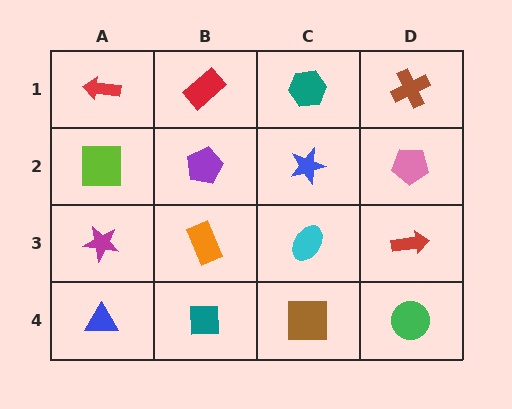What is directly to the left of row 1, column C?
A red rectangle.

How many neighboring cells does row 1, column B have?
3.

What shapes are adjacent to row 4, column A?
A magenta star (row 3, column A), a teal square (row 4, column B).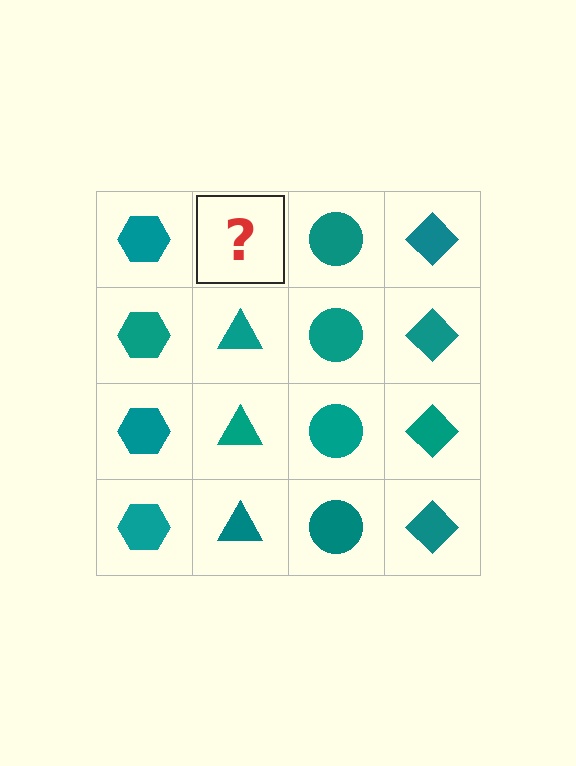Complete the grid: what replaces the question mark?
The question mark should be replaced with a teal triangle.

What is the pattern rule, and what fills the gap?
The rule is that each column has a consistent shape. The gap should be filled with a teal triangle.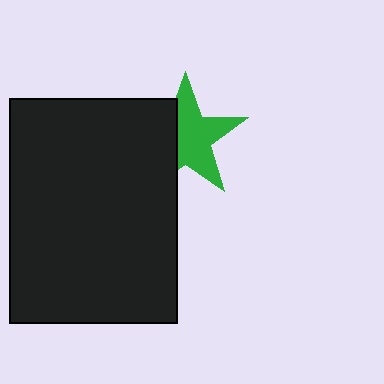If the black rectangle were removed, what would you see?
You would see the complete green star.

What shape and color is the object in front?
The object in front is a black rectangle.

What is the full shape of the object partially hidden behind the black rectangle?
The partially hidden object is a green star.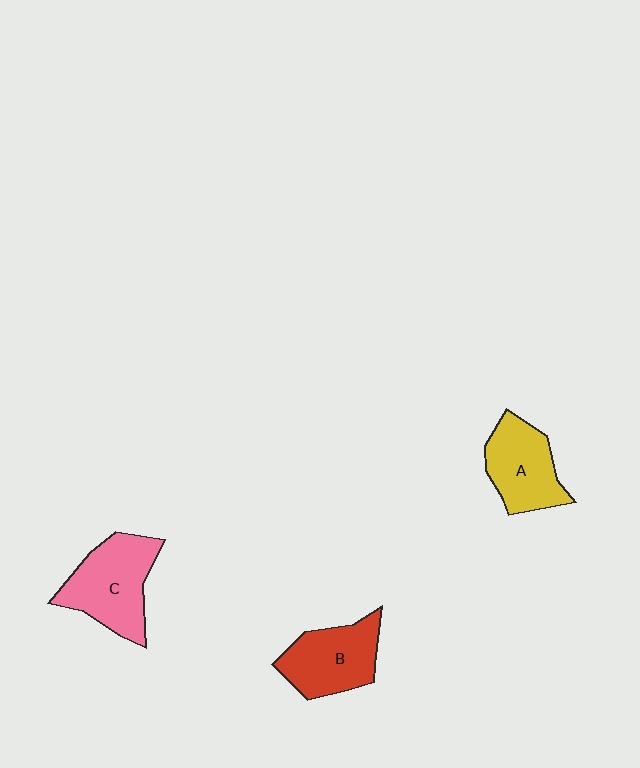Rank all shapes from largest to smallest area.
From largest to smallest: C (pink), B (red), A (yellow).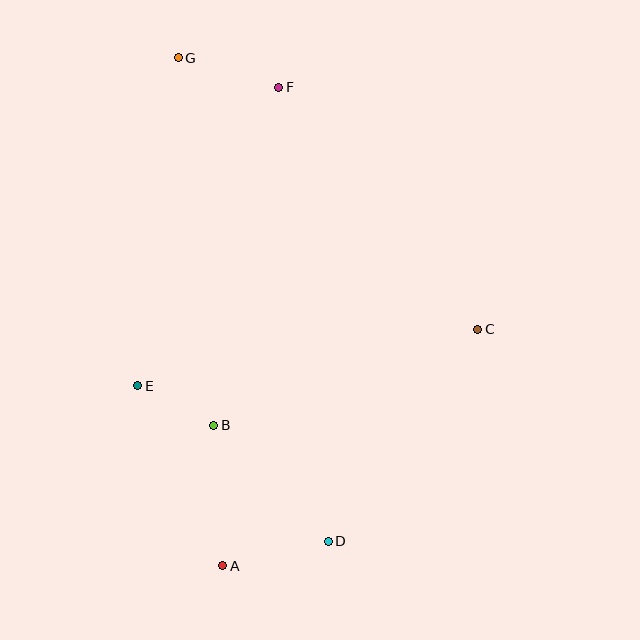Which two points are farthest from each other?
Points A and G are farthest from each other.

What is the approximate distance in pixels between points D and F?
The distance between D and F is approximately 457 pixels.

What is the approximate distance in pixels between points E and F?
The distance between E and F is approximately 330 pixels.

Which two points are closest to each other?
Points B and E are closest to each other.